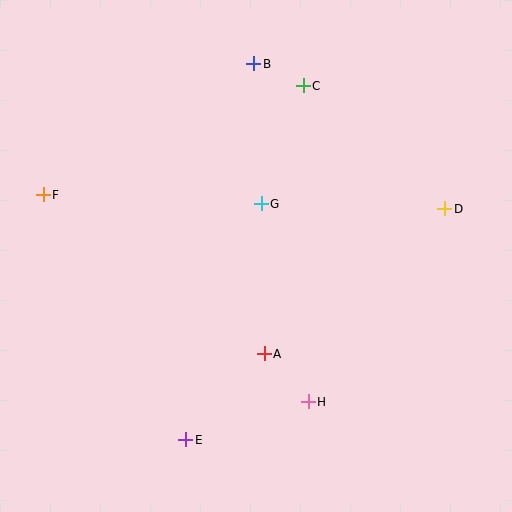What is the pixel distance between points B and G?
The distance between B and G is 140 pixels.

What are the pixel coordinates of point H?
Point H is at (308, 402).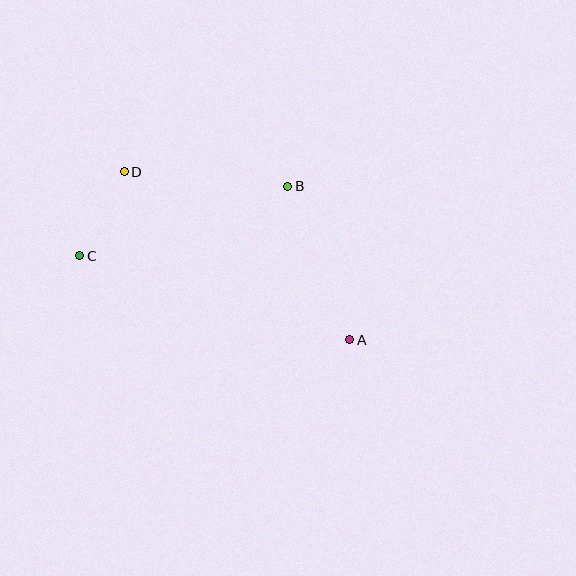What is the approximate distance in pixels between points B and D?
The distance between B and D is approximately 164 pixels.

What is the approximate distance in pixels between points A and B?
The distance between A and B is approximately 166 pixels.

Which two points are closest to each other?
Points C and D are closest to each other.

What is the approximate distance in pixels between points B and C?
The distance between B and C is approximately 219 pixels.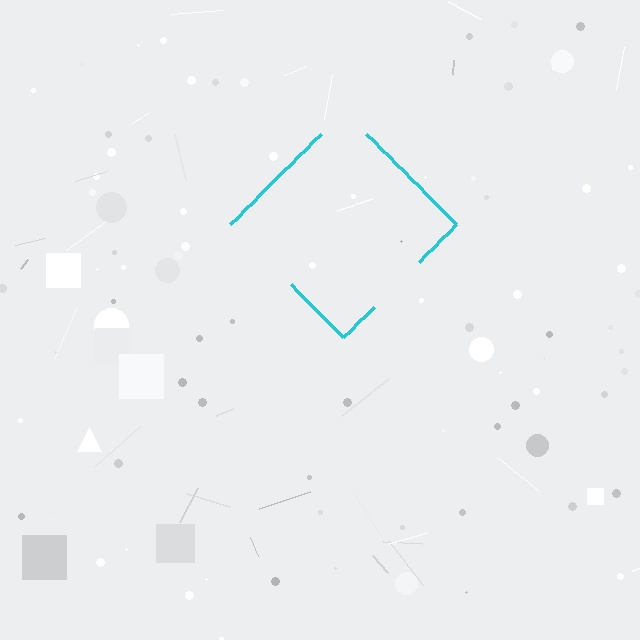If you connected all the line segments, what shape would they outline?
They would outline a diamond.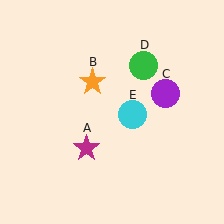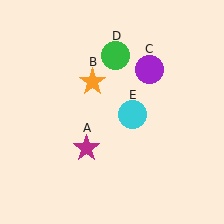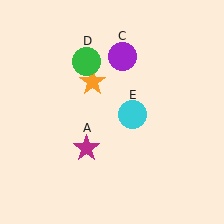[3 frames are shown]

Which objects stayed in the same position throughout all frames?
Magenta star (object A) and orange star (object B) and cyan circle (object E) remained stationary.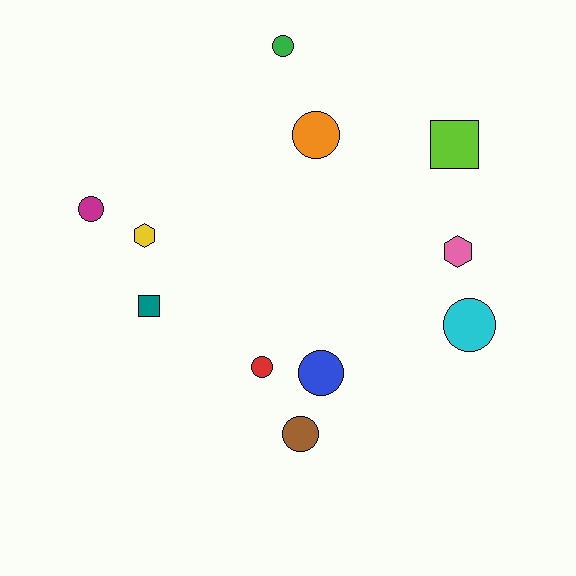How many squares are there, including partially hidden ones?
There are 2 squares.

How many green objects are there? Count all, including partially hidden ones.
There is 1 green object.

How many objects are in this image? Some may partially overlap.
There are 11 objects.